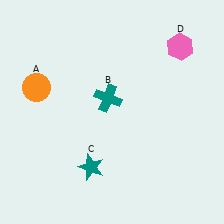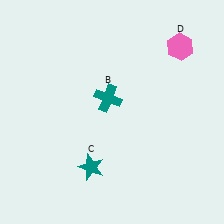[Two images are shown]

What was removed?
The orange circle (A) was removed in Image 2.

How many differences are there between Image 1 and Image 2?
There is 1 difference between the two images.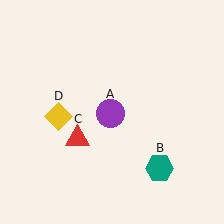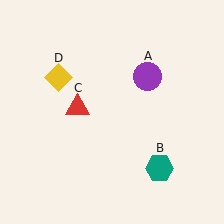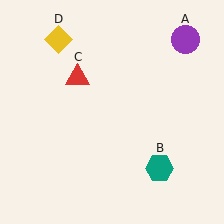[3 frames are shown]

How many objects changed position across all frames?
3 objects changed position: purple circle (object A), red triangle (object C), yellow diamond (object D).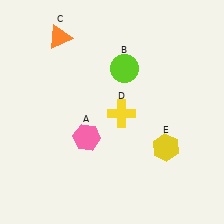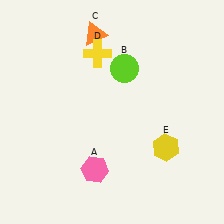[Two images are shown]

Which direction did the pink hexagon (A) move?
The pink hexagon (A) moved down.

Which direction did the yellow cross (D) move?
The yellow cross (D) moved up.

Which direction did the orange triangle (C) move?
The orange triangle (C) moved right.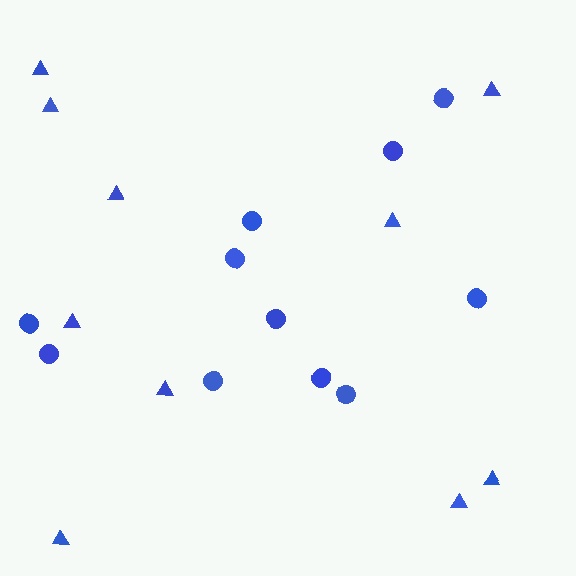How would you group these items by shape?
There are 2 groups: one group of circles (11) and one group of triangles (10).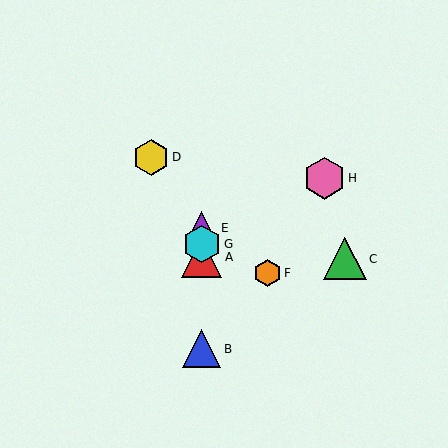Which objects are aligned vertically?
Objects A, B, E, G are aligned vertically.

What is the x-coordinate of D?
Object D is at x≈151.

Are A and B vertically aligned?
Yes, both are at x≈202.